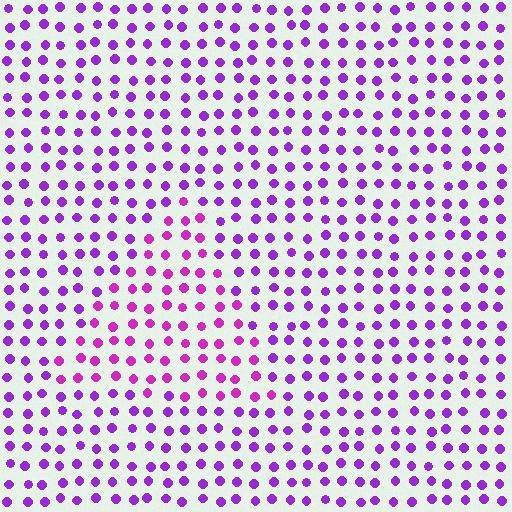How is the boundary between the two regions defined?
The boundary is defined purely by a slight shift in hue (about 27 degrees). Spacing, size, and orientation are identical on both sides.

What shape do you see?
I see a triangle.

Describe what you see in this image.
The image is filled with small purple elements in a uniform arrangement. A triangle-shaped region is visible where the elements are tinted to a slightly different hue, forming a subtle color boundary.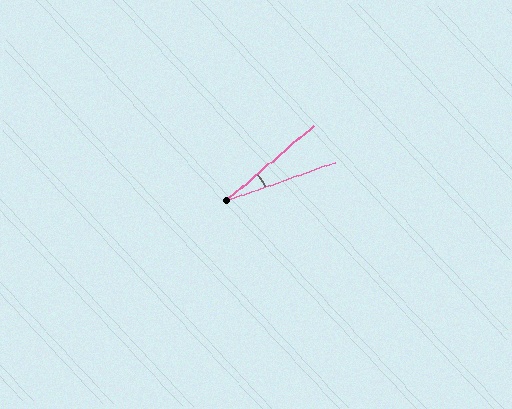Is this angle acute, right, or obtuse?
It is acute.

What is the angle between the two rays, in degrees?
Approximately 21 degrees.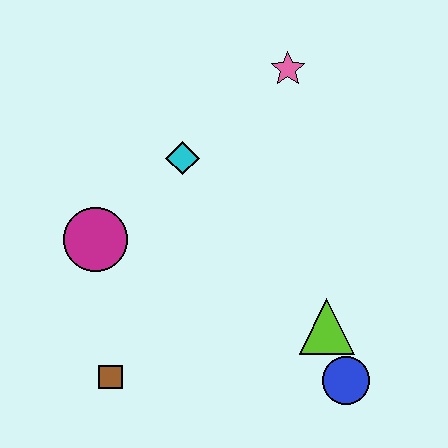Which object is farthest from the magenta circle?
The blue circle is farthest from the magenta circle.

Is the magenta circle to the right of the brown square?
No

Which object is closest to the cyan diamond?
The magenta circle is closest to the cyan diamond.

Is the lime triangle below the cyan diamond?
Yes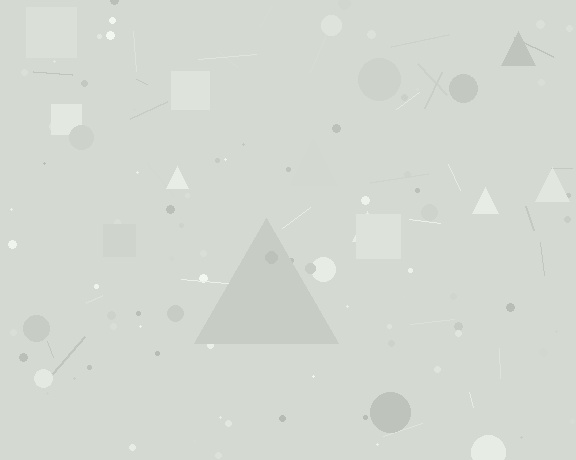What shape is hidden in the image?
A triangle is hidden in the image.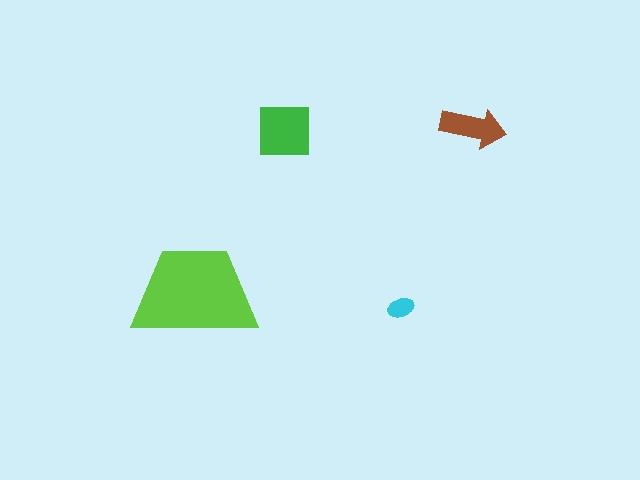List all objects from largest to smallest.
The lime trapezoid, the green square, the brown arrow, the cyan ellipse.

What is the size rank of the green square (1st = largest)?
2nd.